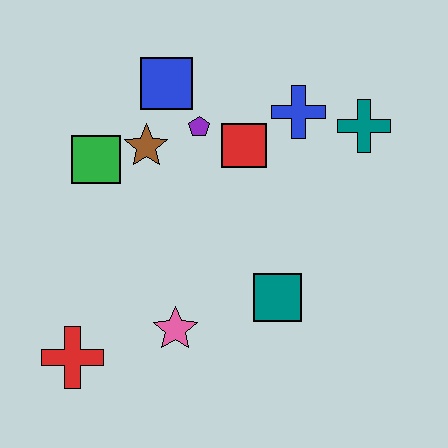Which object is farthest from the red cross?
The teal cross is farthest from the red cross.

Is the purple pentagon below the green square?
No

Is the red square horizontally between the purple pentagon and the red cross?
No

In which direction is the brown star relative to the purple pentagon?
The brown star is to the left of the purple pentagon.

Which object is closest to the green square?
The brown star is closest to the green square.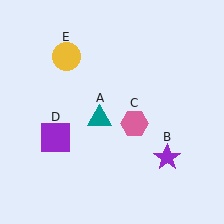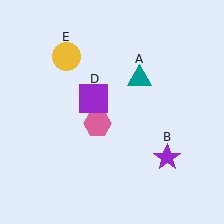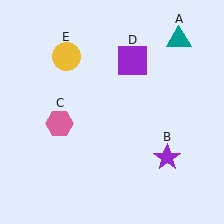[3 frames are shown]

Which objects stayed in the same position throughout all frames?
Purple star (object B) and yellow circle (object E) remained stationary.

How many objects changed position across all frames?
3 objects changed position: teal triangle (object A), pink hexagon (object C), purple square (object D).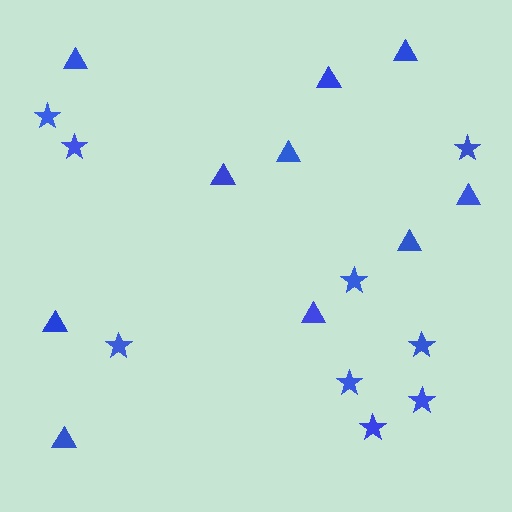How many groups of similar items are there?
There are 2 groups: one group of stars (9) and one group of triangles (10).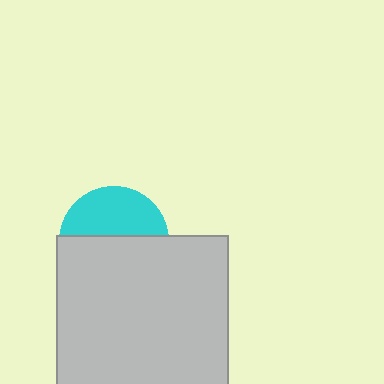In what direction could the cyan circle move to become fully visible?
The cyan circle could move up. That would shift it out from behind the light gray square entirely.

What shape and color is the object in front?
The object in front is a light gray square.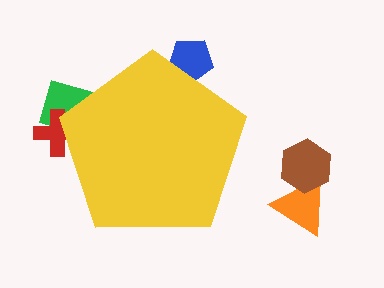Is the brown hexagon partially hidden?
No, the brown hexagon is fully visible.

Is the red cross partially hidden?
Yes, the red cross is partially hidden behind the yellow pentagon.